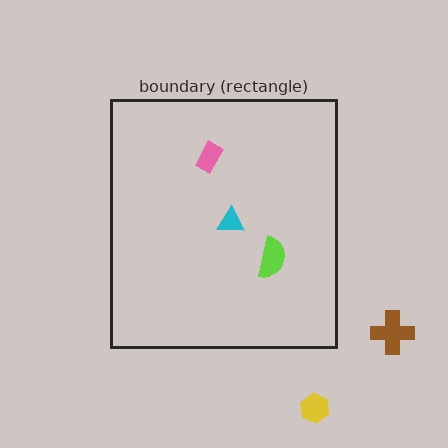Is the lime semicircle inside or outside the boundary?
Inside.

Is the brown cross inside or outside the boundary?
Outside.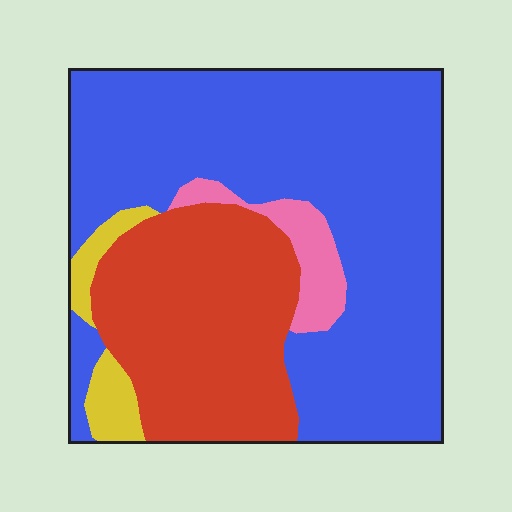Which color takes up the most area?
Blue, at roughly 60%.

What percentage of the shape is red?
Red takes up between a quarter and a half of the shape.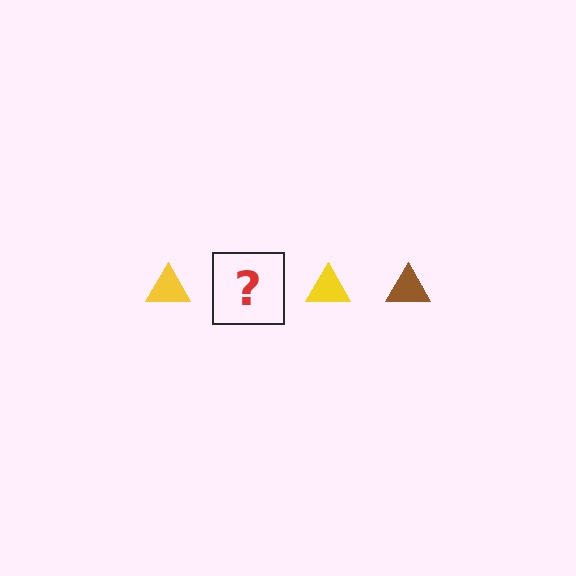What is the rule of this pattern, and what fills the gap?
The rule is that the pattern cycles through yellow, brown triangles. The gap should be filled with a brown triangle.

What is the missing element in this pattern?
The missing element is a brown triangle.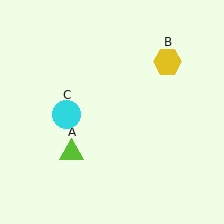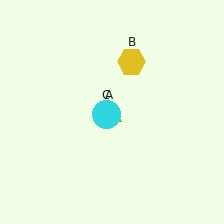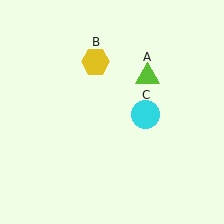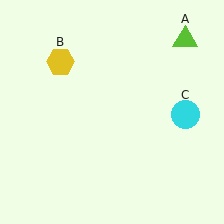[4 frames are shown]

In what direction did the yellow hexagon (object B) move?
The yellow hexagon (object B) moved left.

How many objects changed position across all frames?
3 objects changed position: lime triangle (object A), yellow hexagon (object B), cyan circle (object C).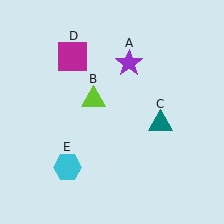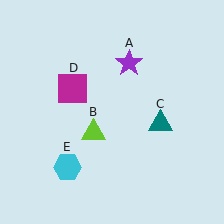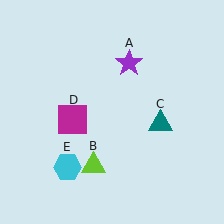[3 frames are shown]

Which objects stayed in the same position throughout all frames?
Purple star (object A) and teal triangle (object C) and cyan hexagon (object E) remained stationary.